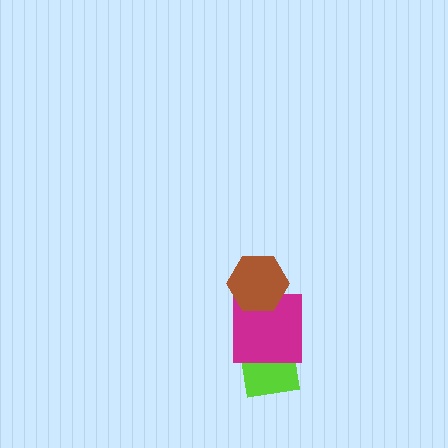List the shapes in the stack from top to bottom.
From top to bottom: the brown hexagon, the magenta square, the lime square.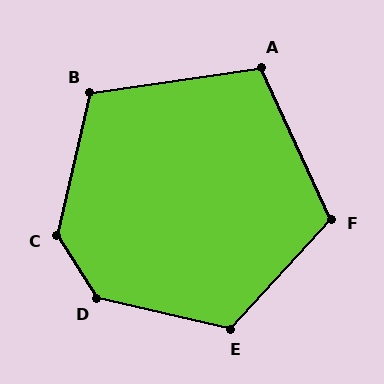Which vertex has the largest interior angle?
D, at approximately 136 degrees.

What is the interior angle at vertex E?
Approximately 120 degrees (obtuse).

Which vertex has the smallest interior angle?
A, at approximately 106 degrees.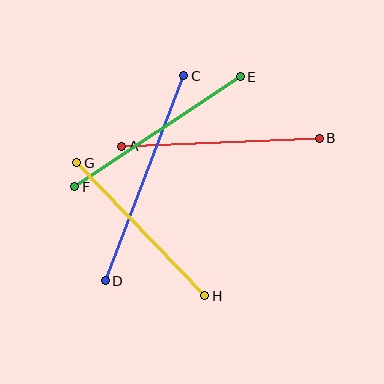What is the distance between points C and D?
The distance is approximately 219 pixels.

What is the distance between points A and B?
The distance is approximately 198 pixels.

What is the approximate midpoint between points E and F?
The midpoint is at approximately (157, 132) pixels.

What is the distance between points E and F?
The distance is approximately 198 pixels.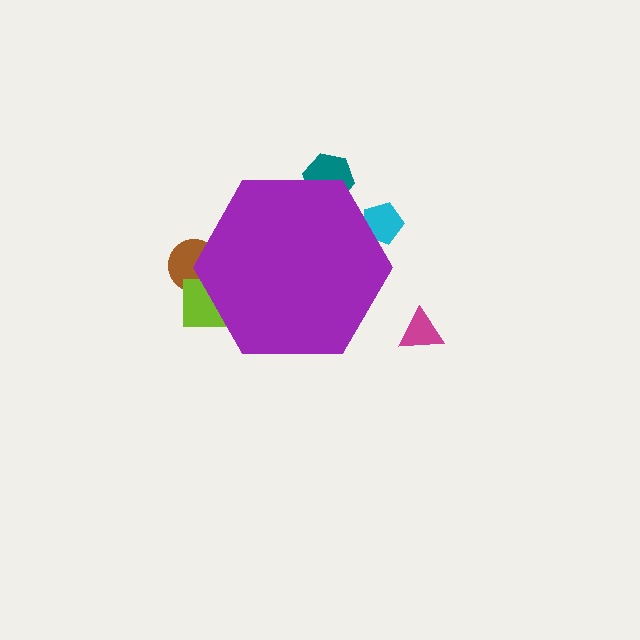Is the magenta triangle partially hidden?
No, the magenta triangle is fully visible.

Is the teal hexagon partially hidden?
Yes, the teal hexagon is partially hidden behind the purple hexagon.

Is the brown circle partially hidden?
Yes, the brown circle is partially hidden behind the purple hexagon.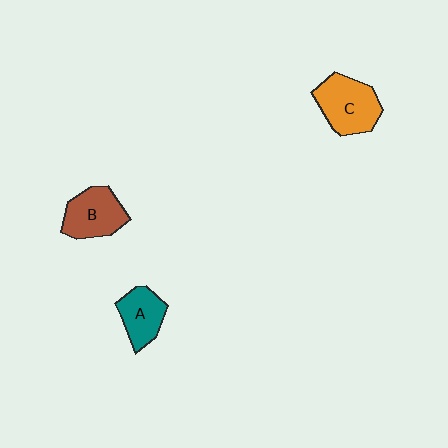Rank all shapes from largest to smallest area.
From largest to smallest: C (orange), B (brown), A (teal).